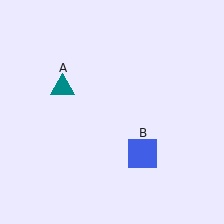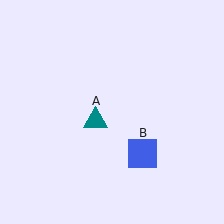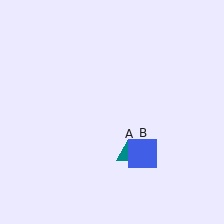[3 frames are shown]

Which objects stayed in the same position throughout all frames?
Blue square (object B) remained stationary.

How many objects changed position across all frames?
1 object changed position: teal triangle (object A).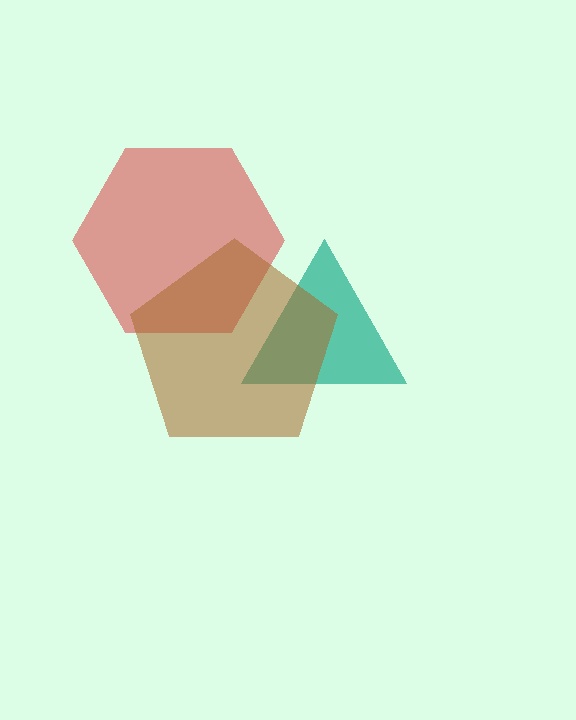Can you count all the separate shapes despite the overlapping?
Yes, there are 3 separate shapes.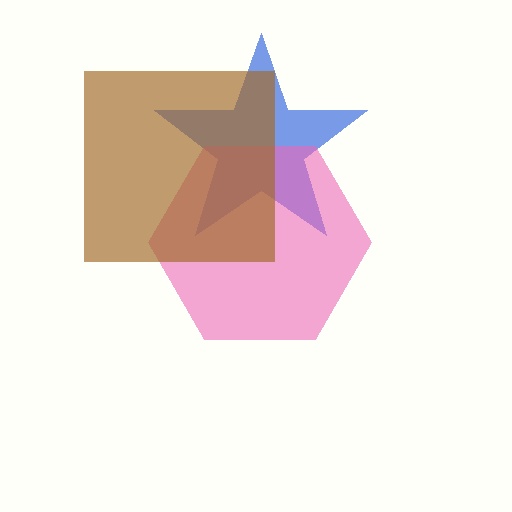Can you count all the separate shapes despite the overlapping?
Yes, there are 3 separate shapes.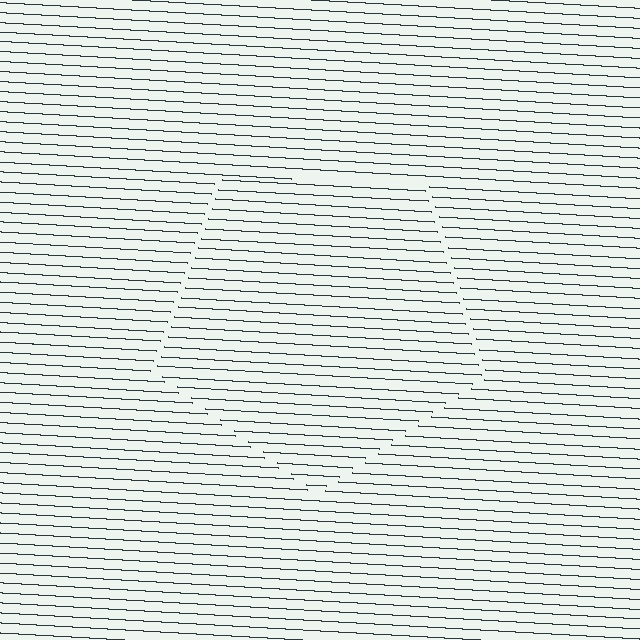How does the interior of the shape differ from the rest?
The interior of the shape contains the same grating, shifted by half a period — the contour is defined by the phase discontinuity where line-ends from the inner and outer gratings abut.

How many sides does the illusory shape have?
5 sides — the line-ends trace a pentagon.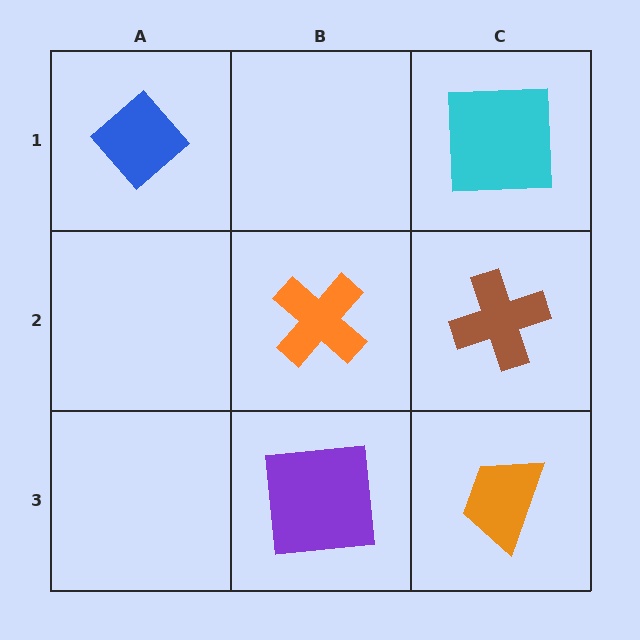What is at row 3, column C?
An orange trapezoid.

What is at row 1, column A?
A blue diamond.